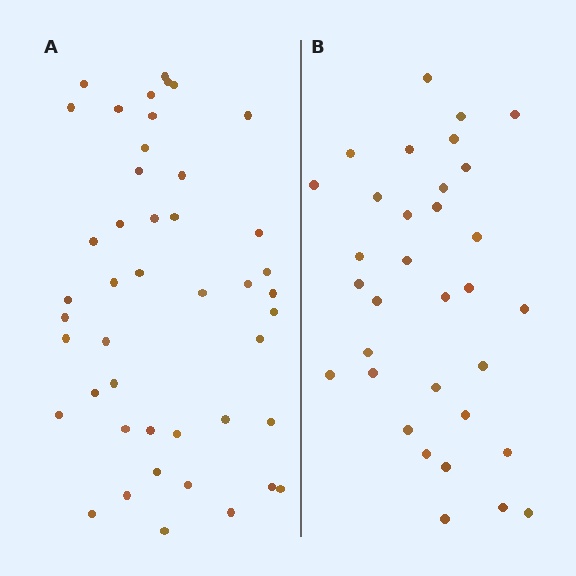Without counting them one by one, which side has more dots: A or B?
Region A (the left region) has more dots.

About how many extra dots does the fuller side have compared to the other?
Region A has roughly 12 or so more dots than region B.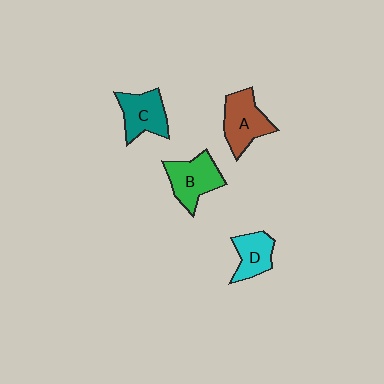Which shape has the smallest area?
Shape D (cyan).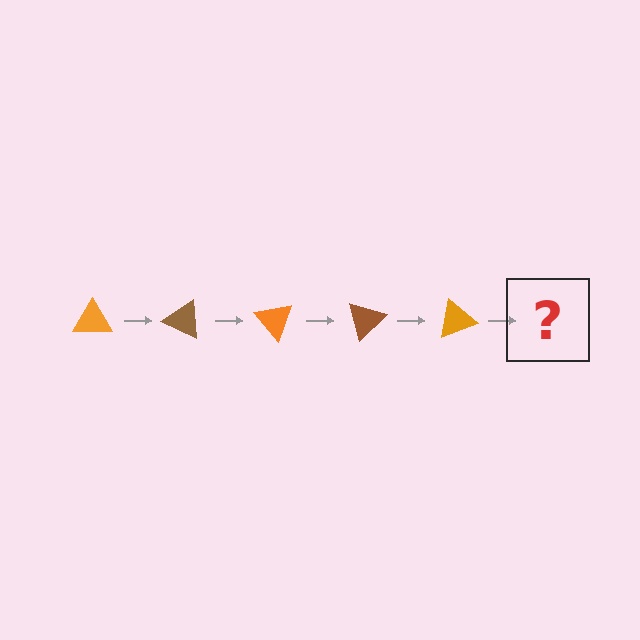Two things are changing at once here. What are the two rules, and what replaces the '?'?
The two rules are that it rotates 25 degrees each step and the color cycles through orange and brown. The '?' should be a brown triangle, rotated 125 degrees from the start.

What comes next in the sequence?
The next element should be a brown triangle, rotated 125 degrees from the start.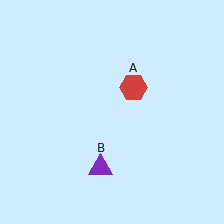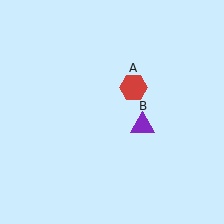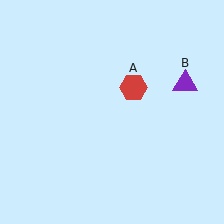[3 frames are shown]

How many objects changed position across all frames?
1 object changed position: purple triangle (object B).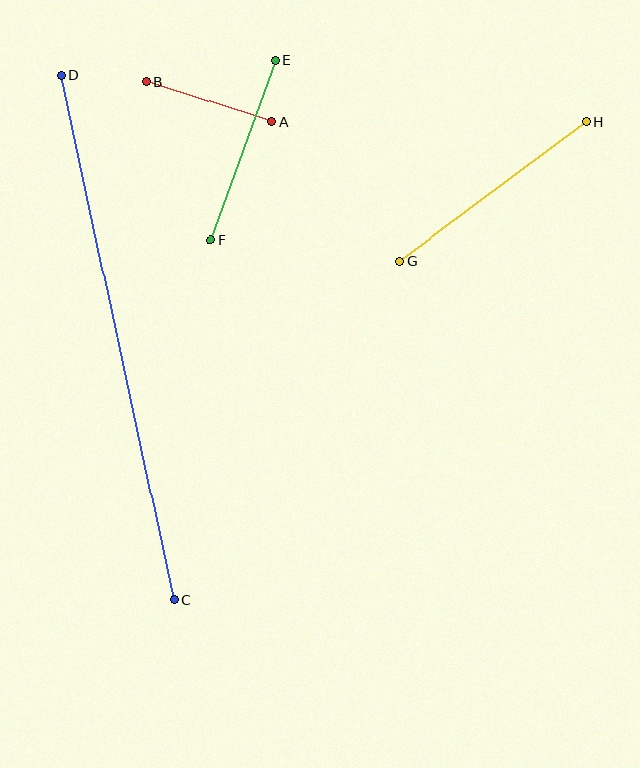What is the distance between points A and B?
The distance is approximately 132 pixels.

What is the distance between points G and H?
The distance is approximately 232 pixels.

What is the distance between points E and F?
The distance is approximately 191 pixels.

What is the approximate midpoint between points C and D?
The midpoint is at approximately (118, 338) pixels.